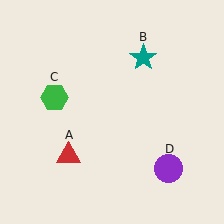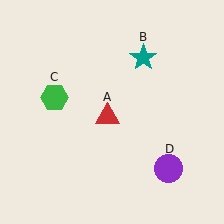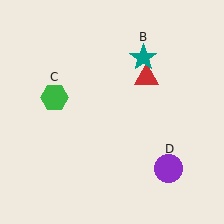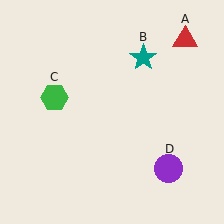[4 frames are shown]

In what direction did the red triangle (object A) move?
The red triangle (object A) moved up and to the right.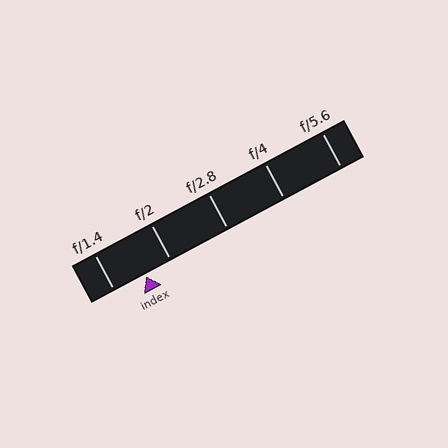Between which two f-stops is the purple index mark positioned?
The index mark is between f/1.4 and f/2.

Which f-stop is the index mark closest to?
The index mark is closest to f/2.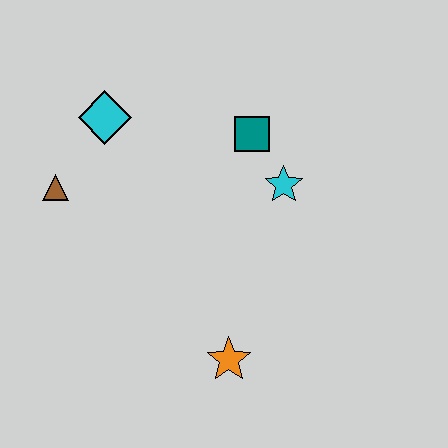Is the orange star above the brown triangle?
No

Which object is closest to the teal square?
The cyan star is closest to the teal square.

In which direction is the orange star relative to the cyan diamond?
The orange star is below the cyan diamond.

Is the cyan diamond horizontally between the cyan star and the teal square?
No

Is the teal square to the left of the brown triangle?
No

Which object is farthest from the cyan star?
The brown triangle is farthest from the cyan star.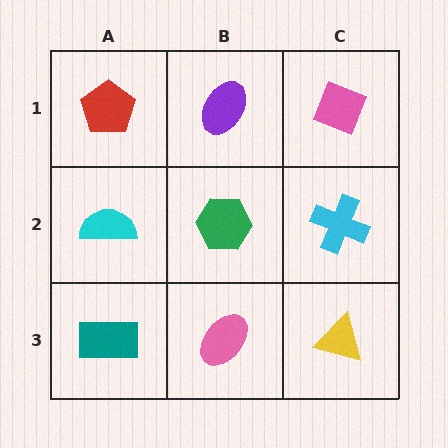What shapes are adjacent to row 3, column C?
A cyan cross (row 2, column C), a pink ellipse (row 3, column B).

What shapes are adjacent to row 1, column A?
A cyan semicircle (row 2, column A), a purple ellipse (row 1, column B).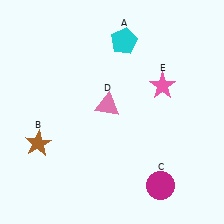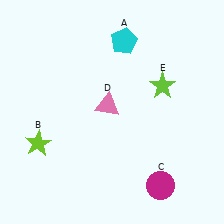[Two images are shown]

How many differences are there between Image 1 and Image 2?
There are 2 differences between the two images.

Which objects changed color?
B changed from brown to lime. E changed from pink to lime.